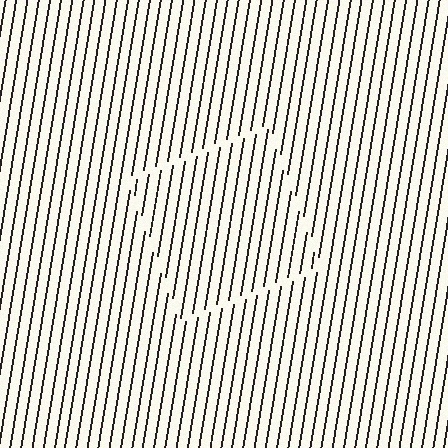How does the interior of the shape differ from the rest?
The interior of the shape contains the same grating, shifted by half a period — the contour is defined by the phase discontinuity where line-ends from the inner and outer gratings abut.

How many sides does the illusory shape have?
4 sides — the line-ends trace a square.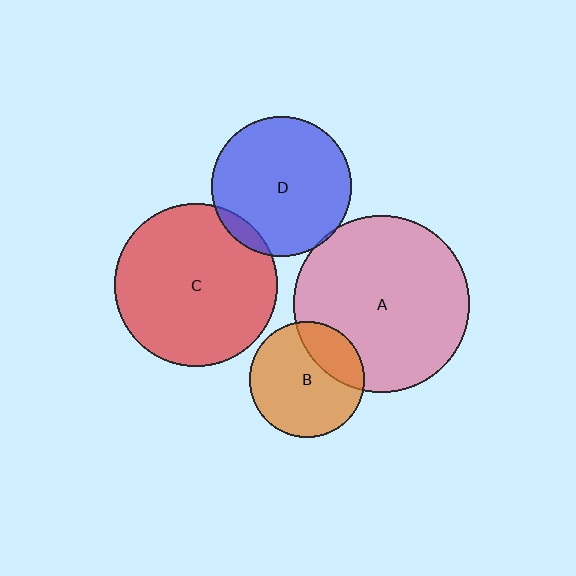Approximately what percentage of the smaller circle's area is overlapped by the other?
Approximately 5%.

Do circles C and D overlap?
Yes.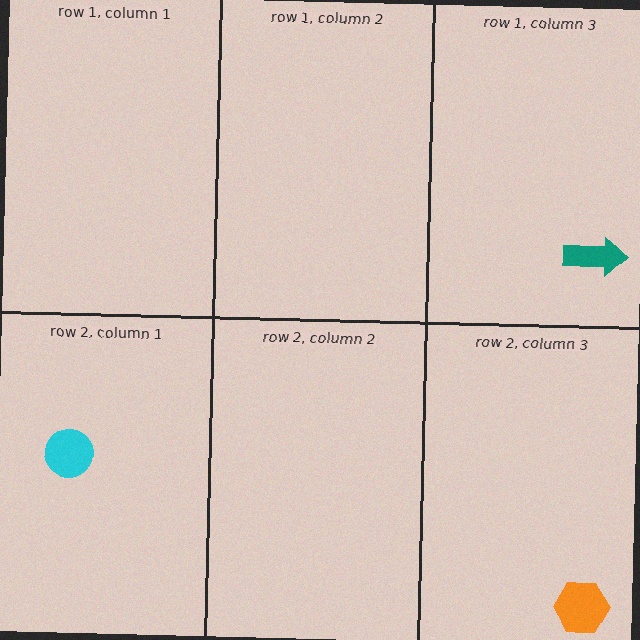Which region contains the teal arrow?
The row 1, column 3 region.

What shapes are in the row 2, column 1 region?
The cyan circle.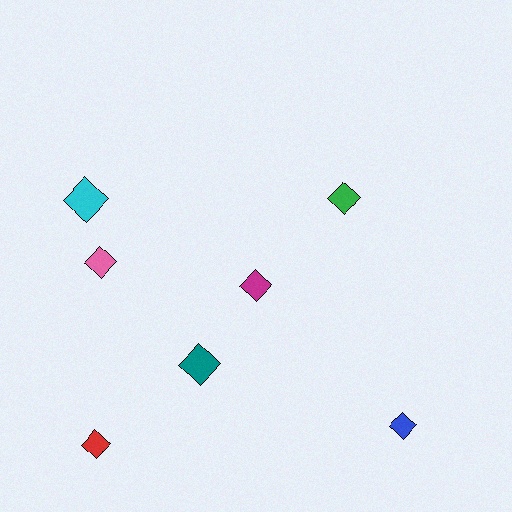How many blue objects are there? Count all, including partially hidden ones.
There is 1 blue object.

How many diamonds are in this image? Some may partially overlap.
There are 7 diamonds.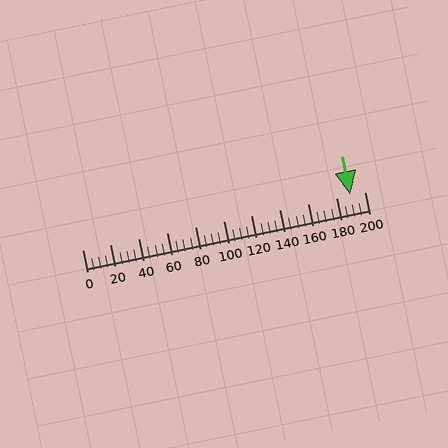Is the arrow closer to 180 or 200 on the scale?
The arrow is closer to 200.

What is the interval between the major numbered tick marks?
The major tick marks are spaced 20 units apart.